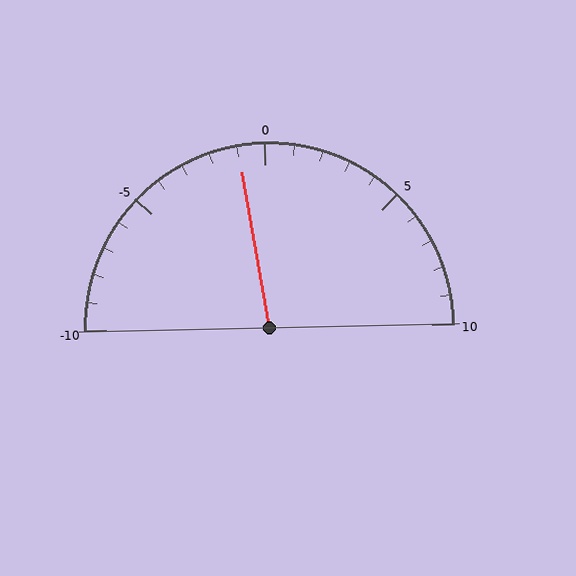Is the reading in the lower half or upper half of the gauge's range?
The reading is in the lower half of the range (-10 to 10).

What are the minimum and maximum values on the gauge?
The gauge ranges from -10 to 10.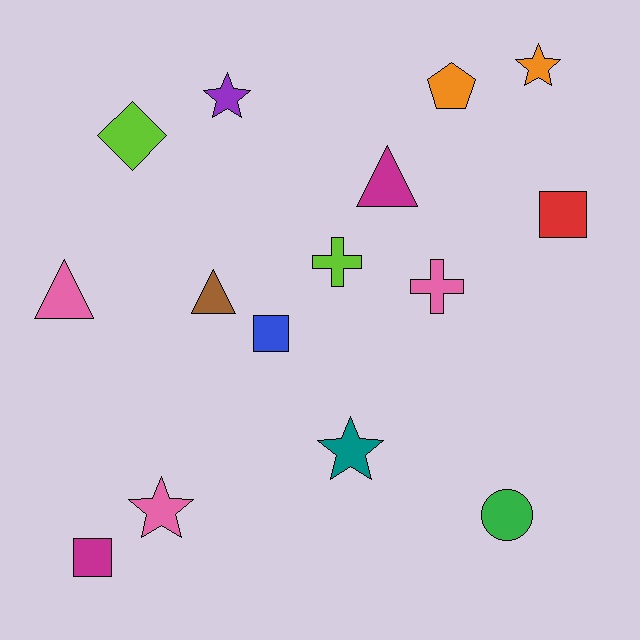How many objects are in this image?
There are 15 objects.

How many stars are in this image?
There are 4 stars.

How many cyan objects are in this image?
There are no cyan objects.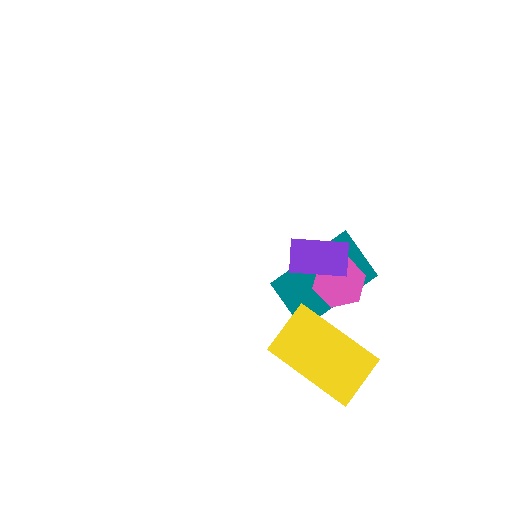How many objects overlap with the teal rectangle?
3 objects overlap with the teal rectangle.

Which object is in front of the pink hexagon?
The purple rectangle is in front of the pink hexagon.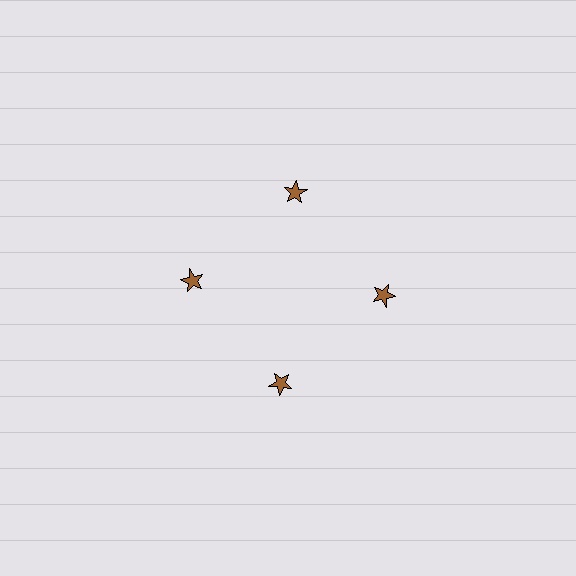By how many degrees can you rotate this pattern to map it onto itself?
The pattern maps onto itself every 90 degrees of rotation.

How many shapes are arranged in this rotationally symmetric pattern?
There are 4 shapes, arranged in 4 groups of 1.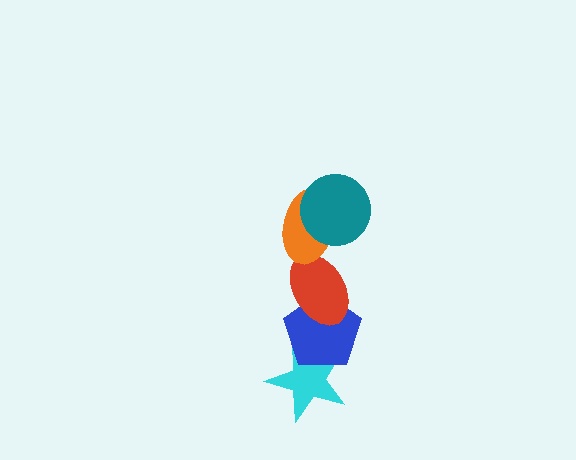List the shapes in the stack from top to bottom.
From top to bottom: the teal circle, the orange ellipse, the red ellipse, the blue pentagon, the cyan star.